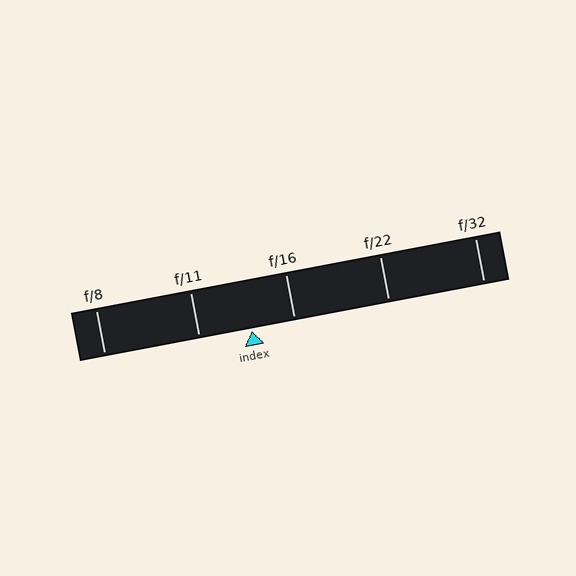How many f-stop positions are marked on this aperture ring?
There are 5 f-stop positions marked.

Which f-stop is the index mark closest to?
The index mark is closest to f/16.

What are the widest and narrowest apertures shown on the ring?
The widest aperture shown is f/8 and the narrowest is f/32.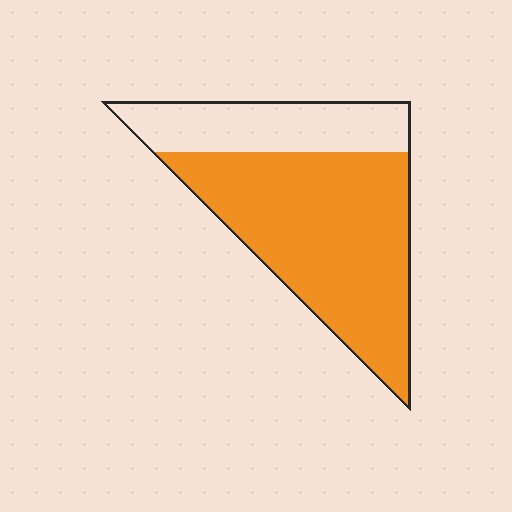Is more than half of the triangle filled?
Yes.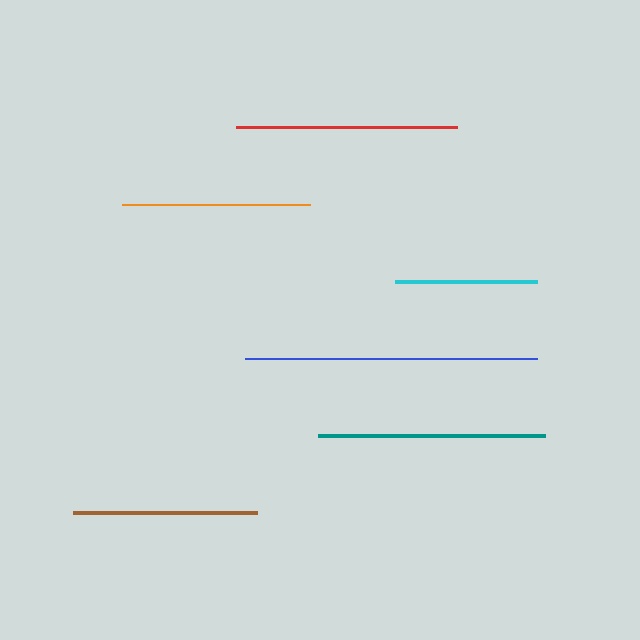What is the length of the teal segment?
The teal segment is approximately 227 pixels long.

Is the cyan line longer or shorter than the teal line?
The teal line is longer than the cyan line.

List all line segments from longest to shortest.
From longest to shortest: blue, teal, red, orange, brown, cyan.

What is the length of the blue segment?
The blue segment is approximately 292 pixels long.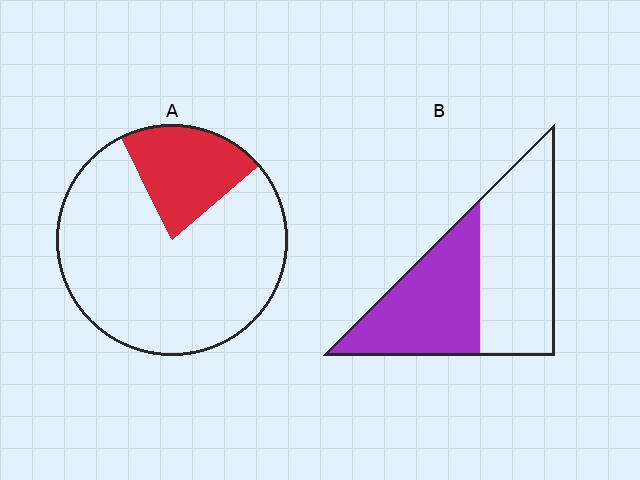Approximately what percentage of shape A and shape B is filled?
A is approximately 20% and B is approximately 45%.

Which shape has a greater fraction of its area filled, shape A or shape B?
Shape B.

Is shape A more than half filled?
No.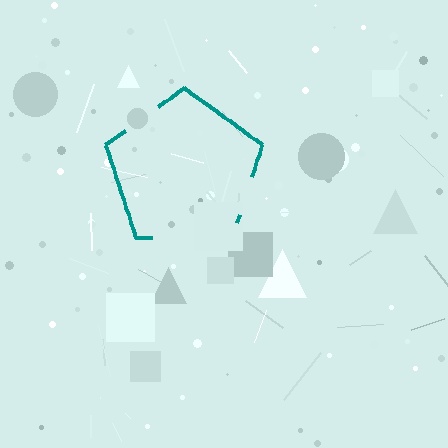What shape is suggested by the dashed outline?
The dashed outline suggests a pentagon.